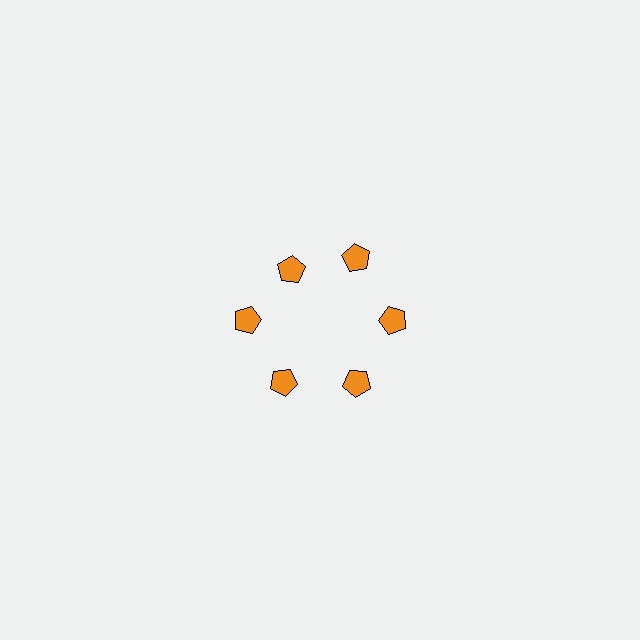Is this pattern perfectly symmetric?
No. The 6 orange pentagons are arranged in a ring, but one element near the 11 o'clock position is pulled inward toward the center, breaking the 6-fold rotational symmetry.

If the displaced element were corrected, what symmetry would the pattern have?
It would have 6-fold rotational symmetry — the pattern would map onto itself every 60 degrees.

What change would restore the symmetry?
The symmetry would be restored by moving it outward, back onto the ring so that all 6 pentagons sit at equal angles and equal distance from the center.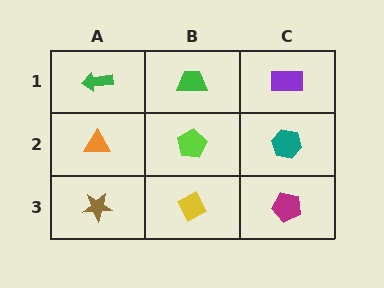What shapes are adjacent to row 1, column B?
A lime pentagon (row 2, column B), a green arrow (row 1, column A), a purple rectangle (row 1, column C).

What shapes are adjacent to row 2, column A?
A green arrow (row 1, column A), a brown star (row 3, column A), a lime pentagon (row 2, column B).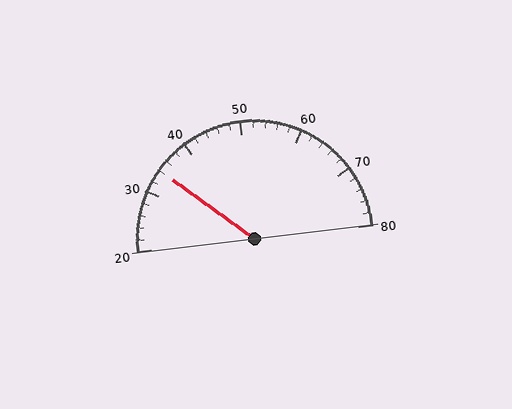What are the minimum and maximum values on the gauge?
The gauge ranges from 20 to 80.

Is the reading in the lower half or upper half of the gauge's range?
The reading is in the lower half of the range (20 to 80).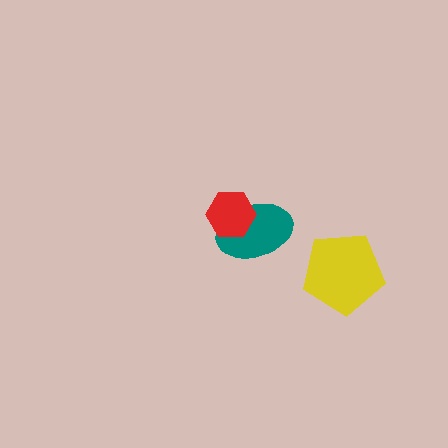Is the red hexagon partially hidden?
No, no other shape covers it.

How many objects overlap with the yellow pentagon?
0 objects overlap with the yellow pentagon.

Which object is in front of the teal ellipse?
The red hexagon is in front of the teal ellipse.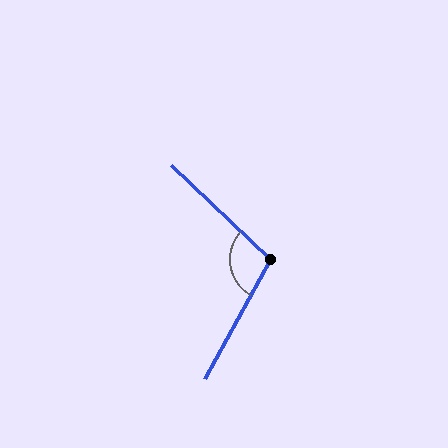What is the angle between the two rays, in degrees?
Approximately 105 degrees.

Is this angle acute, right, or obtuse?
It is obtuse.